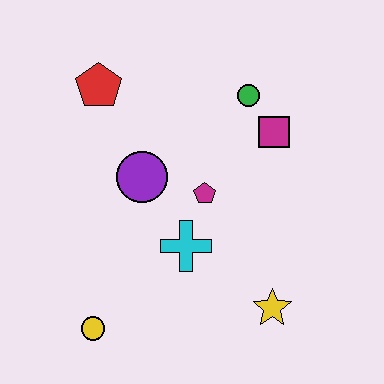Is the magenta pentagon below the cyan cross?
No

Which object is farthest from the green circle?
The yellow circle is farthest from the green circle.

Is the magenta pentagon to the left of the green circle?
Yes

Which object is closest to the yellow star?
The cyan cross is closest to the yellow star.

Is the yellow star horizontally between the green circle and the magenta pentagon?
No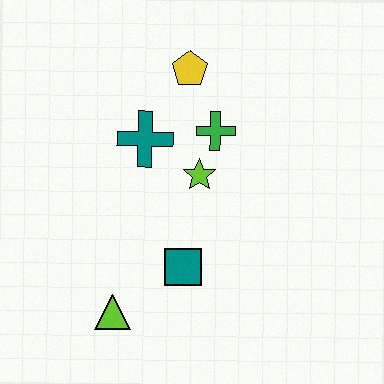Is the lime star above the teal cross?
No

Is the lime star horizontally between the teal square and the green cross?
Yes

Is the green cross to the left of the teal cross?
No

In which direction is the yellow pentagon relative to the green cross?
The yellow pentagon is above the green cross.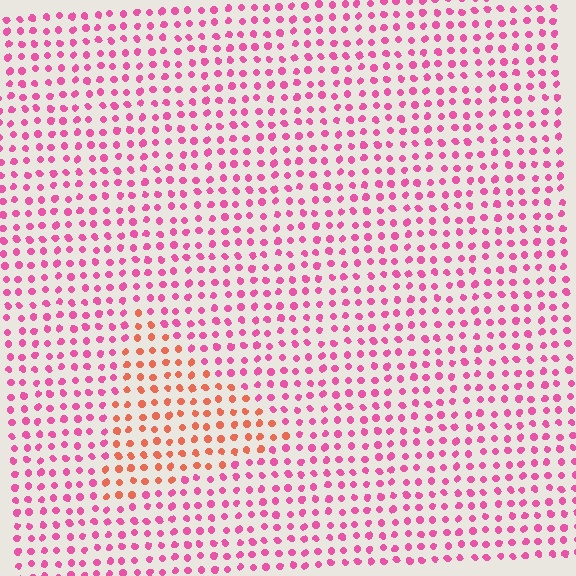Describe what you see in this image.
The image is filled with small pink elements in a uniform arrangement. A triangle-shaped region is visible where the elements are tinted to a slightly different hue, forming a subtle color boundary.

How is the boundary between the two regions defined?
The boundary is defined purely by a slight shift in hue (about 43 degrees). Spacing, size, and orientation are identical on both sides.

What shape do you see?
I see a triangle.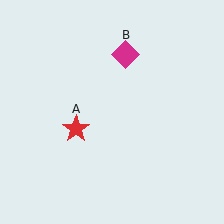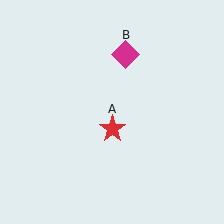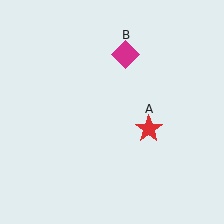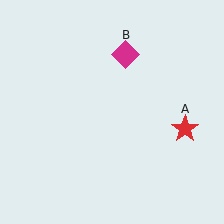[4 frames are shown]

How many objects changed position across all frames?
1 object changed position: red star (object A).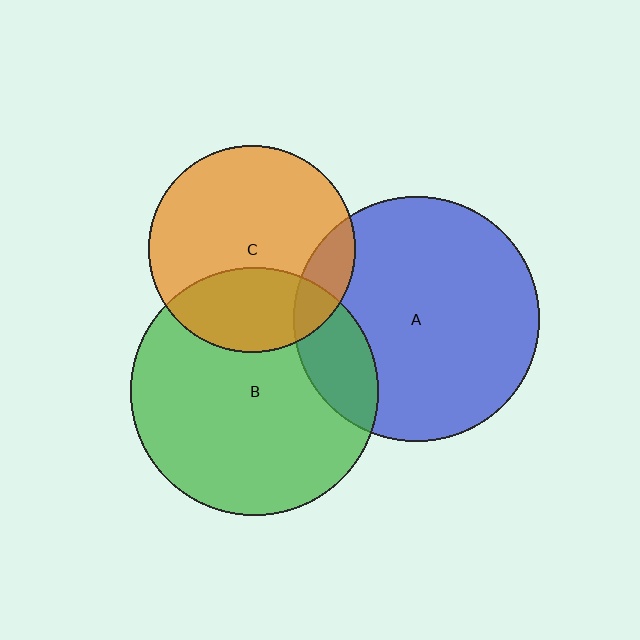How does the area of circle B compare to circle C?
Approximately 1.4 times.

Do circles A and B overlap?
Yes.